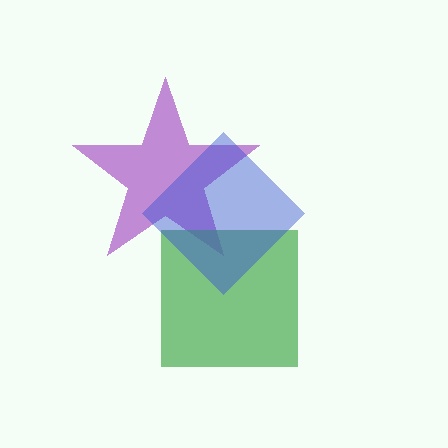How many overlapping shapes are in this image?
There are 3 overlapping shapes in the image.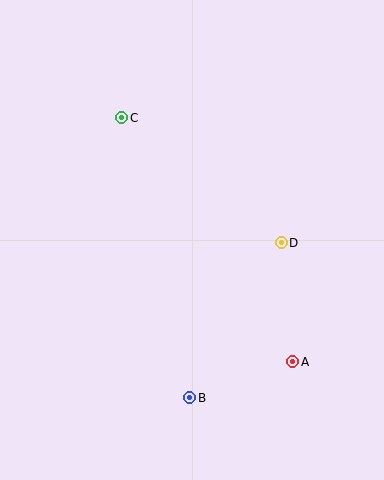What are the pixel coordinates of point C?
Point C is at (122, 118).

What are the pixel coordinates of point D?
Point D is at (281, 243).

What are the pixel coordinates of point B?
Point B is at (190, 398).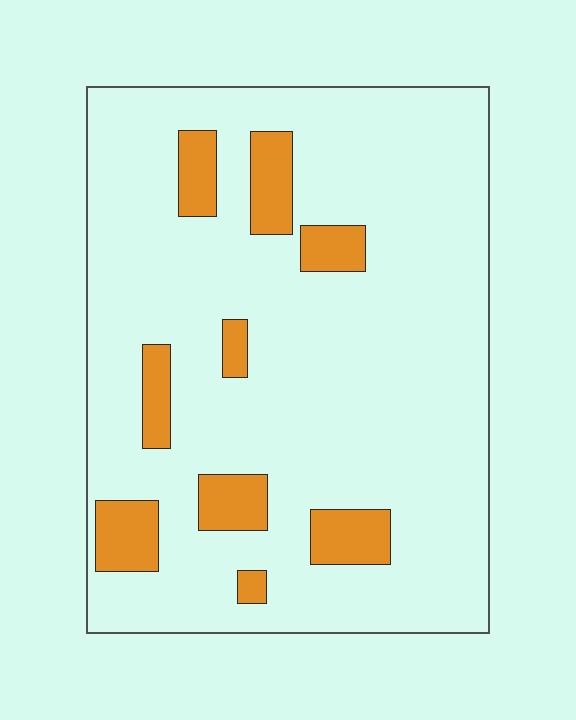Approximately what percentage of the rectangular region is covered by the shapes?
Approximately 15%.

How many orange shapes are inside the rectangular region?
9.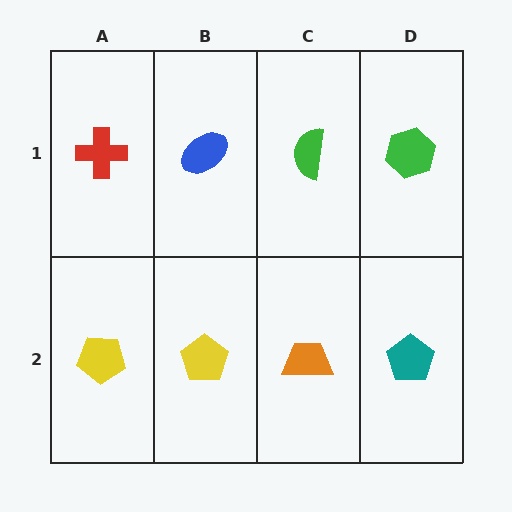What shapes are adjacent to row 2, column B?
A blue ellipse (row 1, column B), a yellow pentagon (row 2, column A), an orange trapezoid (row 2, column C).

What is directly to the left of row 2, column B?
A yellow pentagon.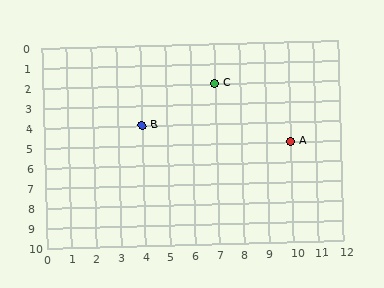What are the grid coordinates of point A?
Point A is at grid coordinates (10, 5).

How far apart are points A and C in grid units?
Points A and C are 3 columns and 3 rows apart (about 4.2 grid units diagonally).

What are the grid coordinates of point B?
Point B is at grid coordinates (4, 4).